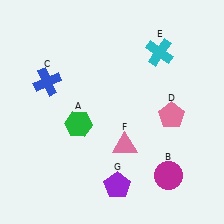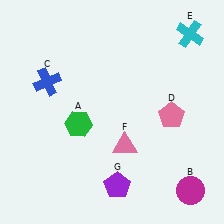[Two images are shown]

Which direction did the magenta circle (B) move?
The magenta circle (B) moved right.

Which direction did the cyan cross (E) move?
The cyan cross (E) moved right.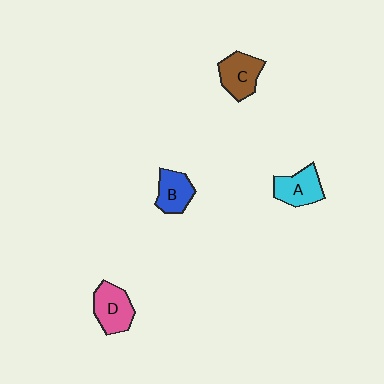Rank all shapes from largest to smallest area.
From largest to smallest: D (pink), C (brown), A (cyan), B (blue).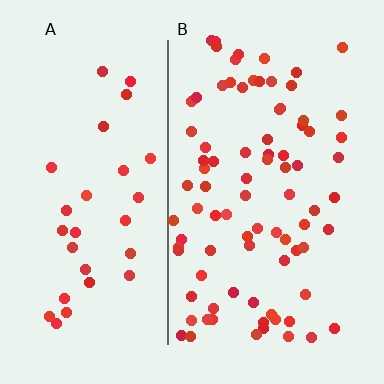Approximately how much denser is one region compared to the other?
Approximately 2.6× — region B over region A.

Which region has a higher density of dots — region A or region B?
B (the right).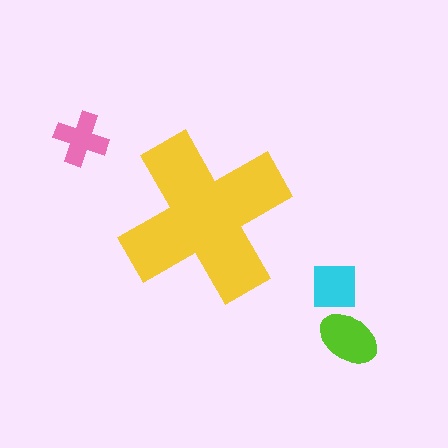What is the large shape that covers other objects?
A yellow cross.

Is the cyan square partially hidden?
No, the cyan square is fully visible.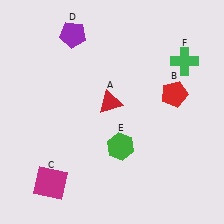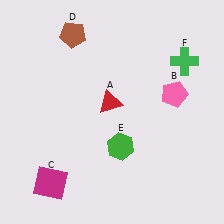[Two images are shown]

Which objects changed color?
B changed from red to pink. D changed from purple to brown.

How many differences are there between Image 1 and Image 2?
There are 2 differences between the two images.